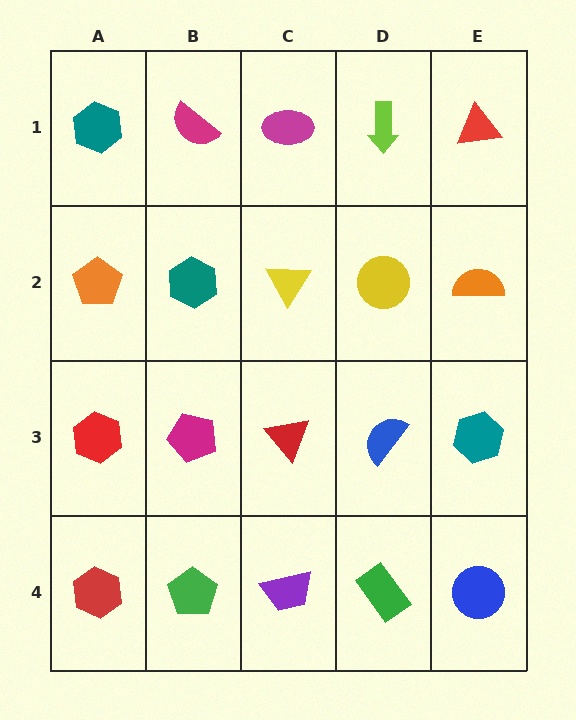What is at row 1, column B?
A magenta semicircle.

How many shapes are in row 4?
5 shapes.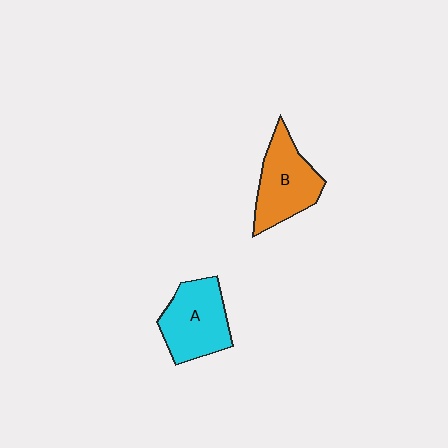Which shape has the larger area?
Shape A (cyan).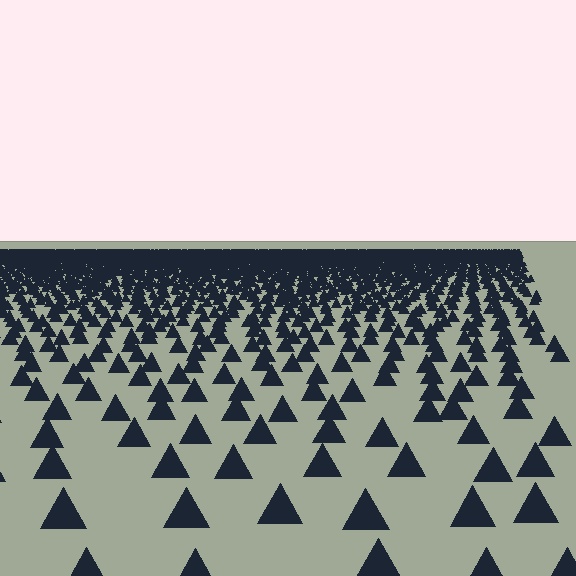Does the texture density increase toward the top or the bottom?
Density increases toward the top.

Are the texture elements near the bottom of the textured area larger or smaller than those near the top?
Larger. Near the bottom, elements are closer to the viewer and appear at a bigger on-screen size.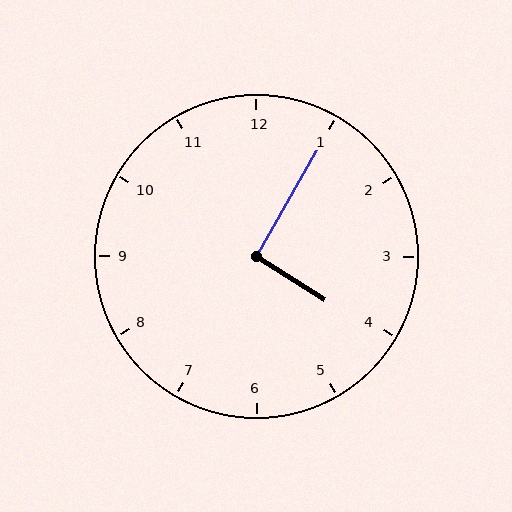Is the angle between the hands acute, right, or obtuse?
It is right.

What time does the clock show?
4:05.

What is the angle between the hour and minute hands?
Approximately 92 degrees.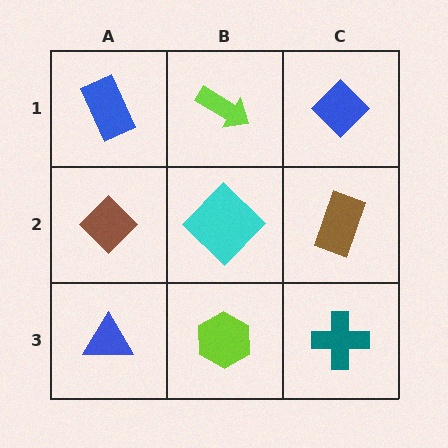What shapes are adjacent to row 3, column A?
A brown diamond (row 2, column A), a lime hexagon (row 3, column B).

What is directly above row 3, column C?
A brown rectangle.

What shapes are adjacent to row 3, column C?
A brown rectangle (row 2, column C), a lime hexagon (row 3, column B).